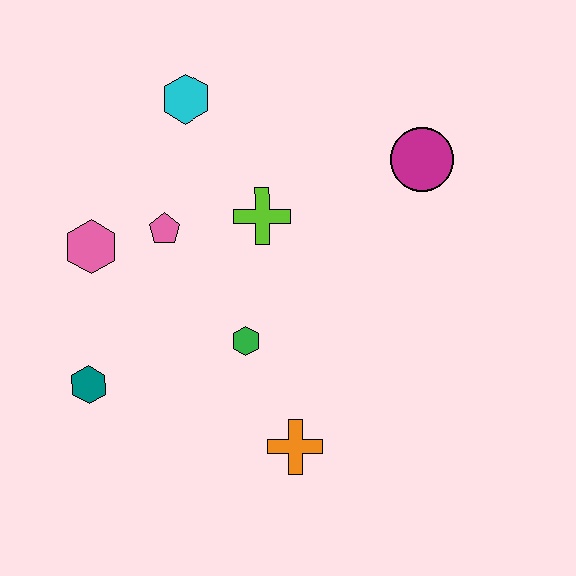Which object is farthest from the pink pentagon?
The magenta circle is farthest from the pink pentagon.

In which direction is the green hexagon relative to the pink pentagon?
The green hexagon is below the pink pentagon.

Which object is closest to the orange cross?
The green hexagon is closest to the orange cross.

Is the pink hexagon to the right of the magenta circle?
No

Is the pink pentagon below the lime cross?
Yes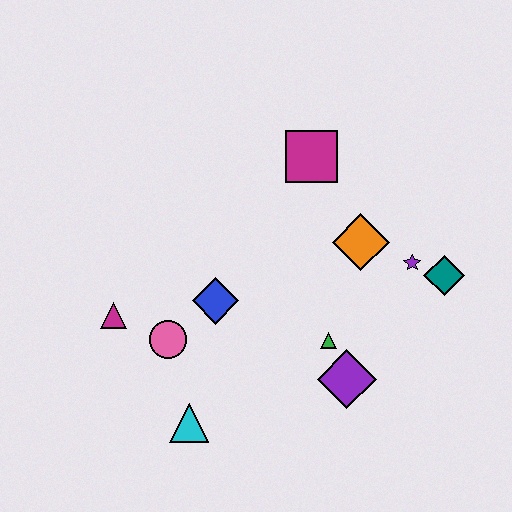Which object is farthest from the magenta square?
The cyan triangle is farthest from the magenta square.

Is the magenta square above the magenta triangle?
Yes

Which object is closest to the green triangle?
The purple diamond is closest to the green triangle.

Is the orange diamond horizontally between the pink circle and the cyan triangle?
No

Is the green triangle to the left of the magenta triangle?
No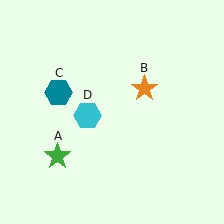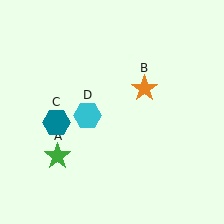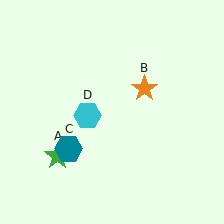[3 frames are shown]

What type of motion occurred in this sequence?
The teal hexagon (object C) rotated counterclockwise around the center of the scene.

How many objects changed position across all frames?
1 object changed position: teal hexagon (object C).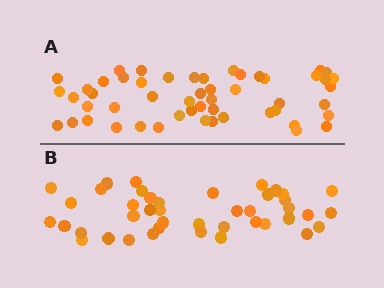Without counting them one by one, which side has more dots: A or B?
Region A (the top region) has more dots.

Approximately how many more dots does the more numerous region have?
Region A has roughly 10 or so more dots than region B.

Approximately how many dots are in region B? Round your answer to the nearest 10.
About 40 dots. (The exact count is 42, which rounds to 40.)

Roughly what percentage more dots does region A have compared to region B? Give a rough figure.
About 25% more.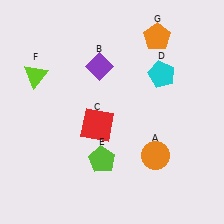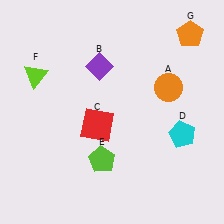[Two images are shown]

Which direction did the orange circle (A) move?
The orange circle (A) moved up.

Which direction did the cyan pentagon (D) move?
The cyan pentagon (D) moved down.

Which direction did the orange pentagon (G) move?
The orange pentagon (G) moved right.